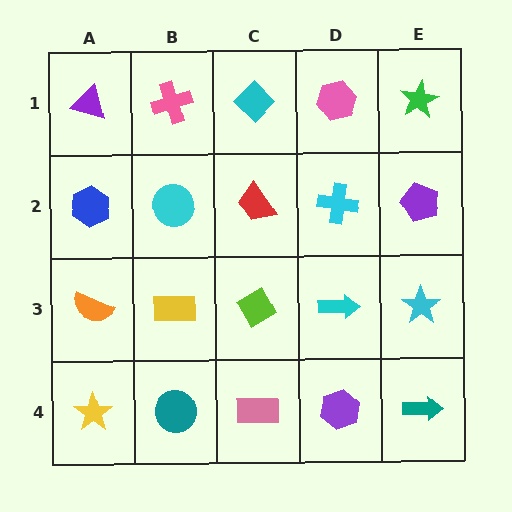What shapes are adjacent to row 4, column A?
An orange semicircle (row 3, column A), a teal circle (row 4, column B).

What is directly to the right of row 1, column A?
A pink cross.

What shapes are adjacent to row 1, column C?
A red trapezoid (row 2, column C), a pink cross (row 1, column B), a pink hexagon (row 1, column D).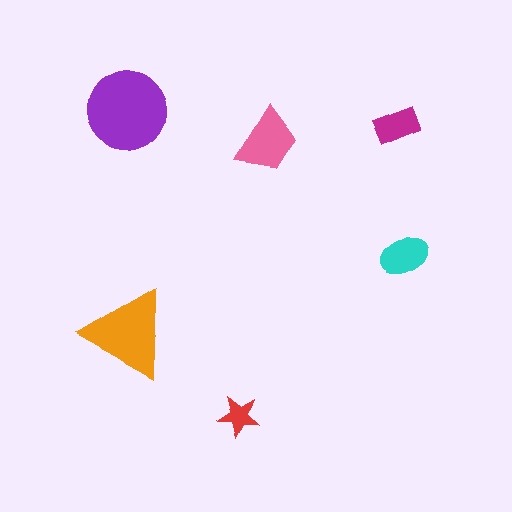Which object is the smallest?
The red star.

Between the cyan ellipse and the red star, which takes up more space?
The cyan ellipse.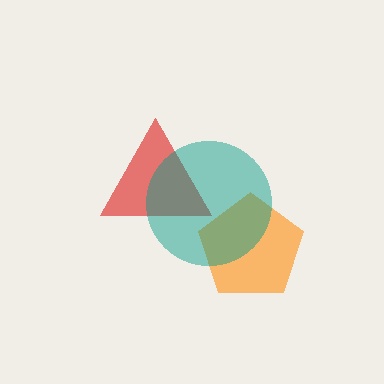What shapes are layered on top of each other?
The layered shapes are: an orange pentagon, a red triangle, a teal circle.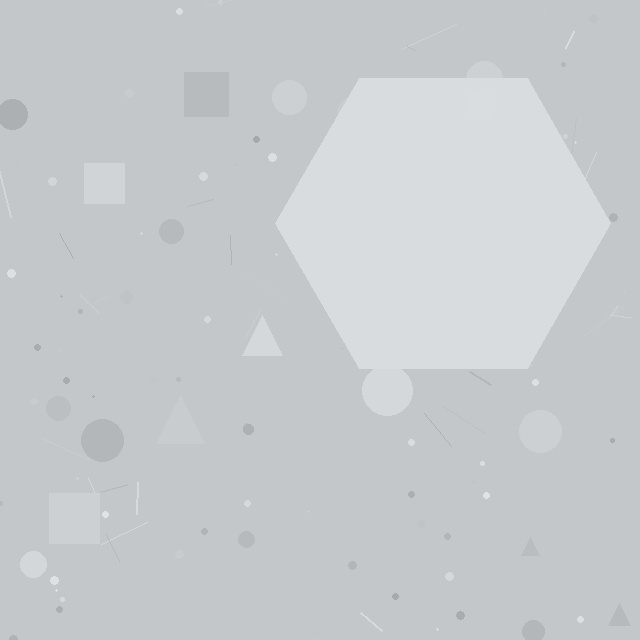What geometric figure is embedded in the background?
A hexagon is embedded in the background.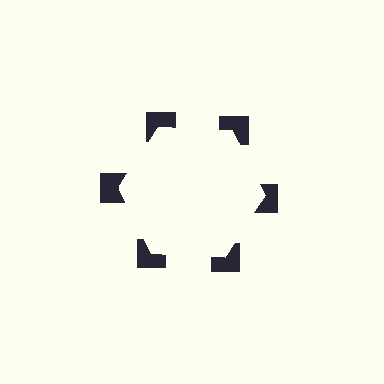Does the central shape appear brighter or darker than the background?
It typically appears slightly brighter than the background, even though no actual brightness change is drawn.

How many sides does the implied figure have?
6 sides.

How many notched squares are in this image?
There are 6 — one at each vertex of the illusory hexagon.